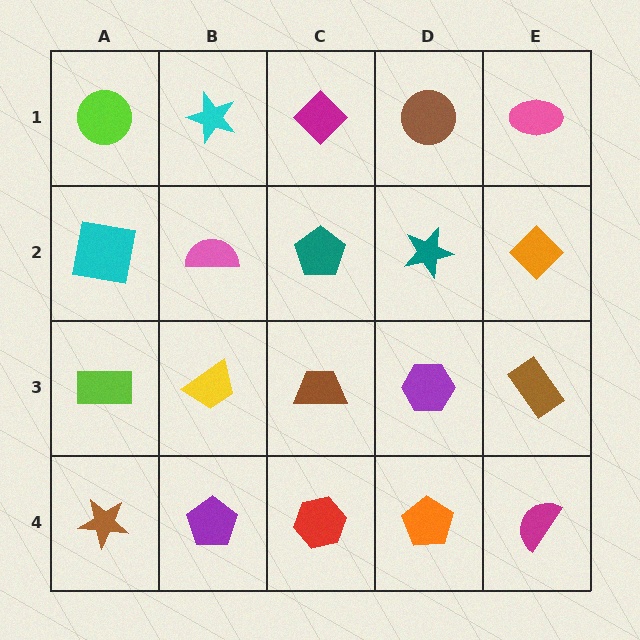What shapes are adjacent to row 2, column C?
A magenta diamond (row 1, column C), a brown trapezoid (row 3, column C), a pink semicircle (row 2, column B), a teal star (row 2, column D).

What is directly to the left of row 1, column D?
A magenta diamond.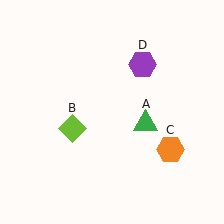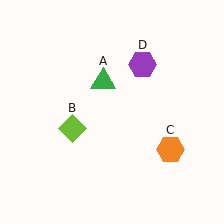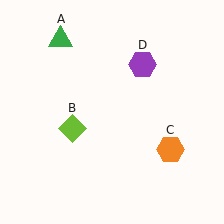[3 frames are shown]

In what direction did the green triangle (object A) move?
The green triangle (object A) moved up and to the left.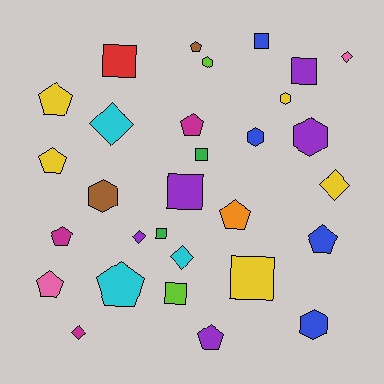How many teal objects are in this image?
There are no teal objects.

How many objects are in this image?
There are 30 objects.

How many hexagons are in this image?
There are 6 hexagons.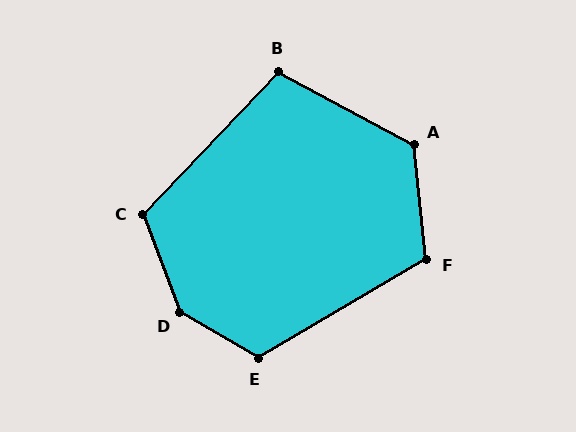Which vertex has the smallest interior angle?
B, at approximately 105 degrees.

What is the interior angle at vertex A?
Approximately 124 degrees (obtuse).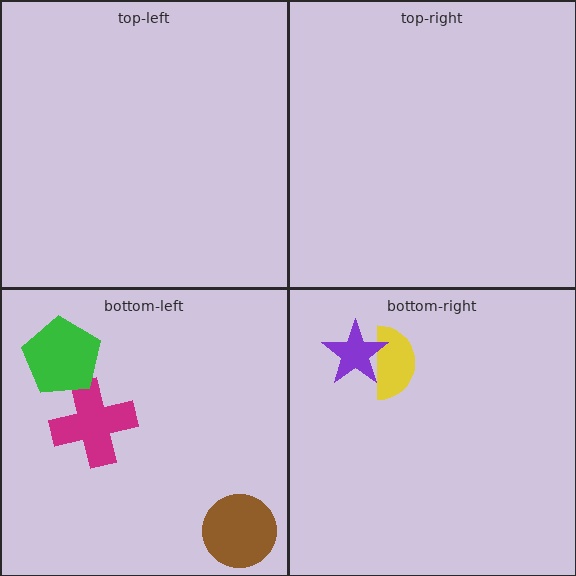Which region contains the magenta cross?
The bottom-left region.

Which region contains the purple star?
The bottom-right region.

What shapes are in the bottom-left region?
The magenta cross, the brown circle, the green pentagon.